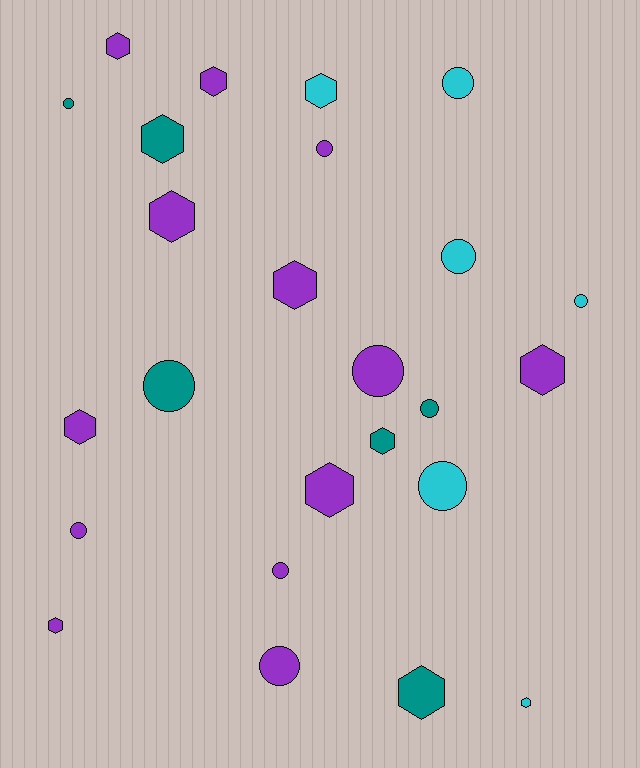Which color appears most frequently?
Purple, with 13 objects.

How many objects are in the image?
There are 25 objects.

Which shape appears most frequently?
Hexagon, with 13 objects.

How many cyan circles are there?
There are 4 cyan circles.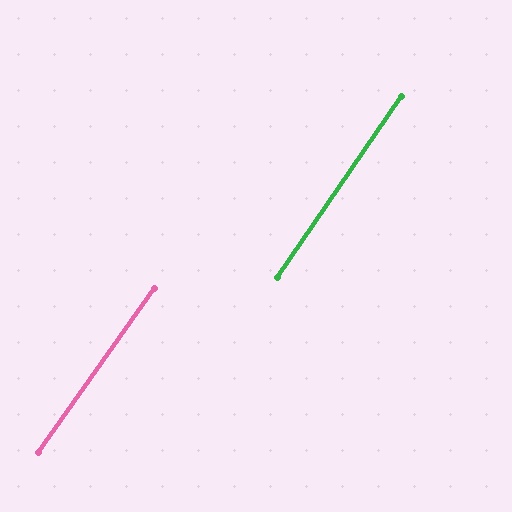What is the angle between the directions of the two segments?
Approximately 1 degree.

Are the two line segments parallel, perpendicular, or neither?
Parallel — their directions differ by only 1.1°.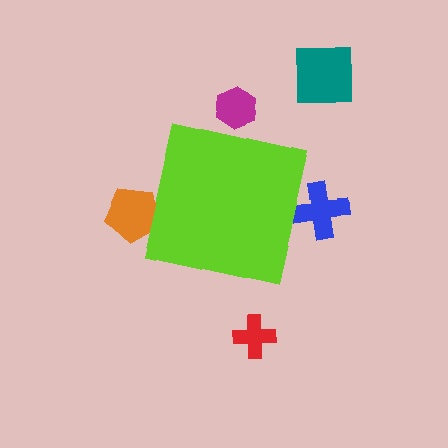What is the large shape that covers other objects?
A lime square.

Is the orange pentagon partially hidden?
Yes, the orange pentagon is partially hidden behind the lime square.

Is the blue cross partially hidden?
Yes, the blue cross is partially hidden behind the lime square.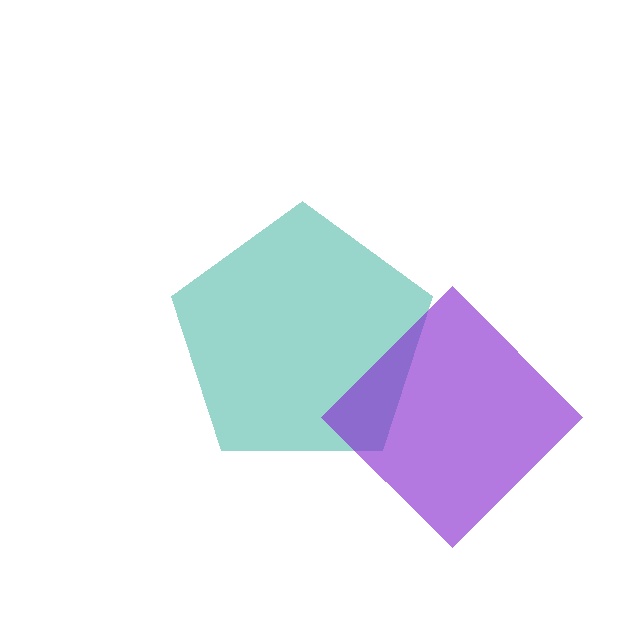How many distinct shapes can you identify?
There are 2 distinct shapes: a teal pentagon, a purple diamond.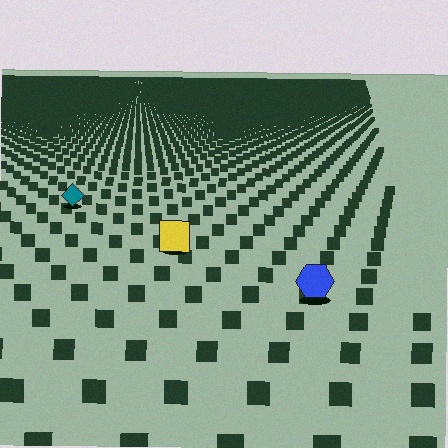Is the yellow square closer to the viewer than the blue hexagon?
No. The blue hexagon is closer — you can tell from the texture gradient: the ground texture is coarser near it.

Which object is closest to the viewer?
The blue hexagon is closest. The texture marks near it are larger and more spread out.